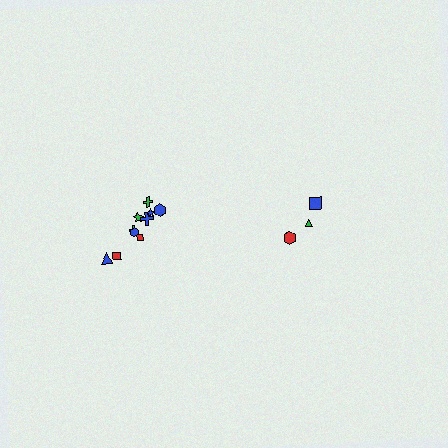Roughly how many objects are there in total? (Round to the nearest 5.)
Roughly 15 objects in total.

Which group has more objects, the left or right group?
The left group.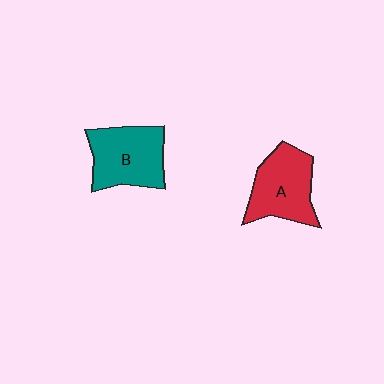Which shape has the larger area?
Shape B (teal).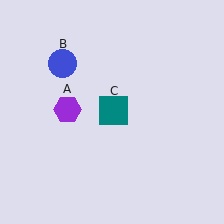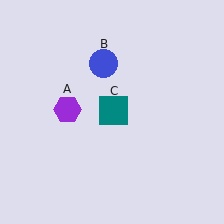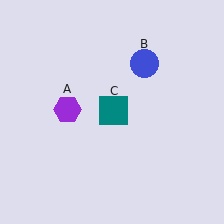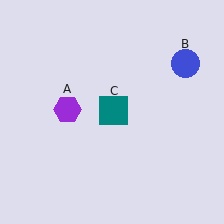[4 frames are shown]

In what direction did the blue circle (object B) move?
The blue circle (object B) moved right.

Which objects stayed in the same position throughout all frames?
Purple hexagon (object A) and teal square (object C) remained stationary.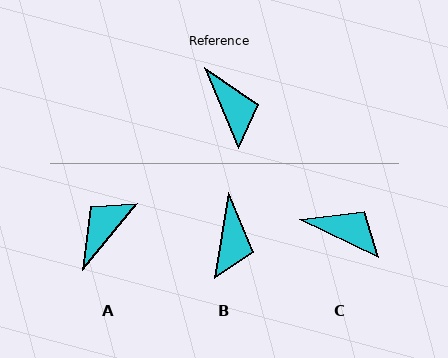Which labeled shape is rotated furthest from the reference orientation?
A, about 118 degrees away.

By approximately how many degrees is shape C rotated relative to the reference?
Approximately 41 degrees counter-clockwise.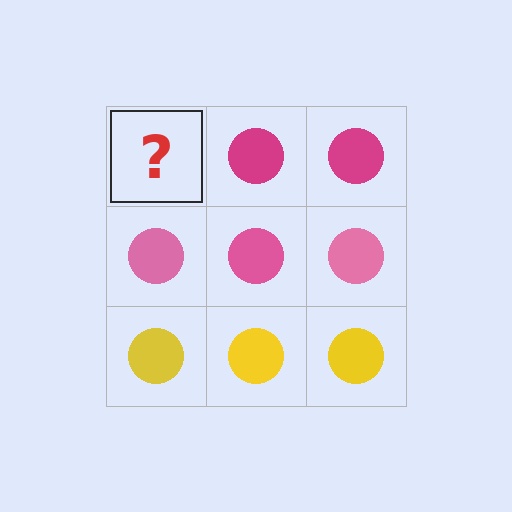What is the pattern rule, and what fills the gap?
The rule is that each row has a consistent color. The gap should be filled with a magenta circle.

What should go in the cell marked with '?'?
The missing cell should contain a magenta circle.